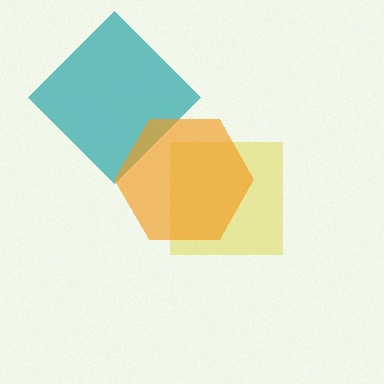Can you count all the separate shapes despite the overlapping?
Yes, there are 3 separate shapes.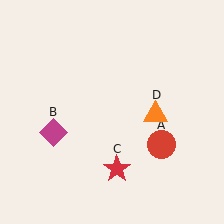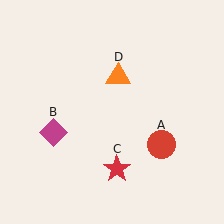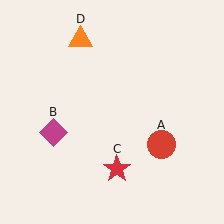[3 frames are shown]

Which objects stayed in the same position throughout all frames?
Red circle (object A) and magenta diamond (object B) and red star (object C) remained stationary.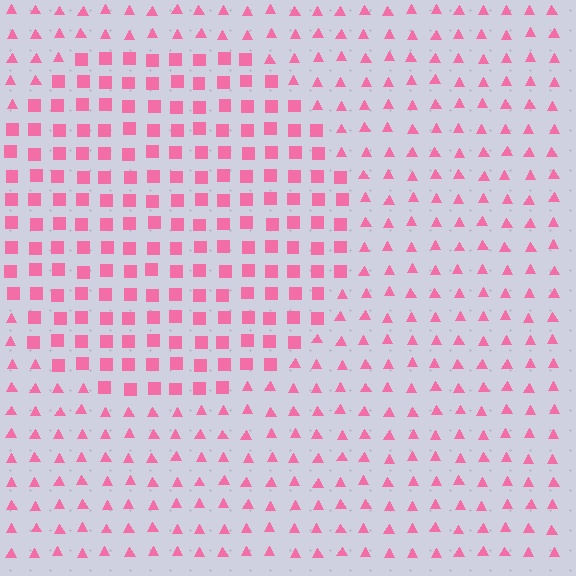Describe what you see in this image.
The image is filled with small pink elements arranged in a uniform grid. A circle-shaped region contains squares, while the surrounding area contains triangles. The boundary is defined purely by the change in element shape.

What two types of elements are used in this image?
The image uses squares inside the circle region and triangles outside it.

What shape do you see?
I see a circle.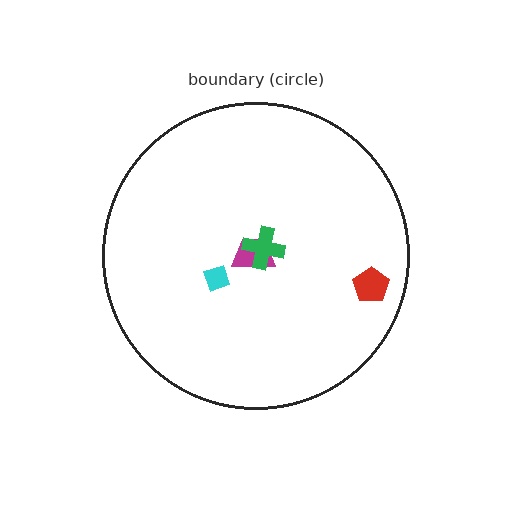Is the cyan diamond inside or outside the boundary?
Inside.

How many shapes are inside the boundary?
4 inside, 0 outside.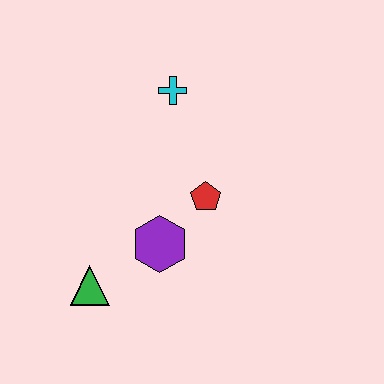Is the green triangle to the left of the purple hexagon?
Yes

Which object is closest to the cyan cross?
The red pentagon is closest to the cyan cross.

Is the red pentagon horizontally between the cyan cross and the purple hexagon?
No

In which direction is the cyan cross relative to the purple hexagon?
The cyan cross is above the purple hexagon.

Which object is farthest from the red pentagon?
The green triangle is farthest from the red pentagon.